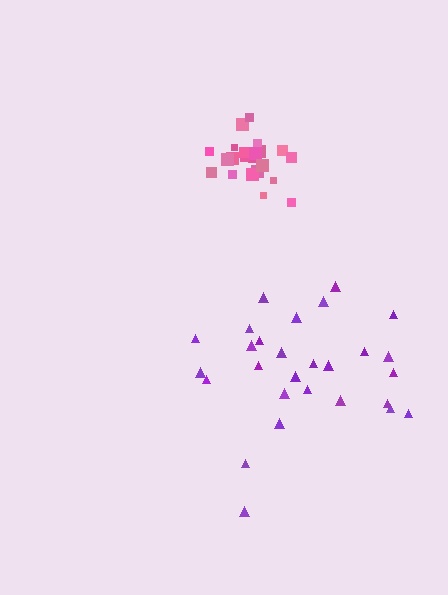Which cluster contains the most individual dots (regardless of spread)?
Purple (28).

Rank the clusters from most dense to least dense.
pink, purple.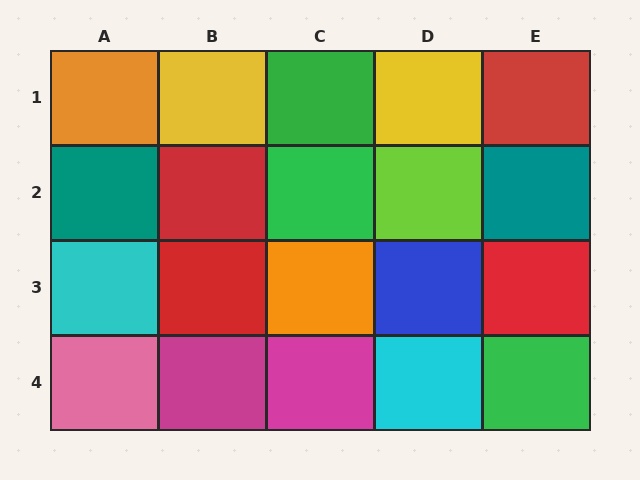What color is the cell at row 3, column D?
Blue.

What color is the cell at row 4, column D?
Cyan.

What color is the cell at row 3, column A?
Cyan.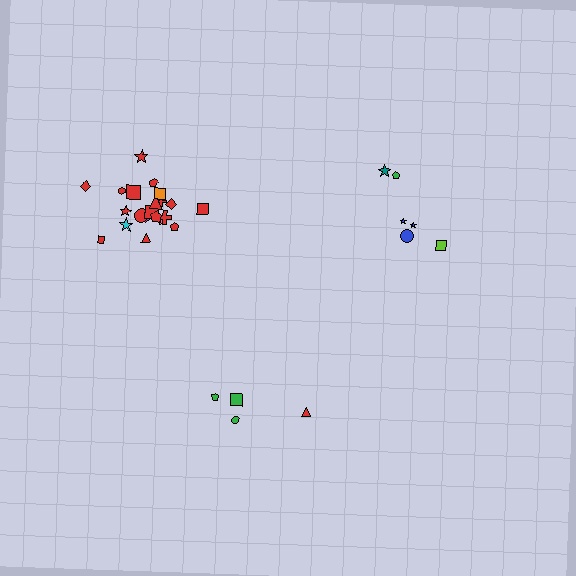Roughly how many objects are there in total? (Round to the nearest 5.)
Roughly 30 objects in total.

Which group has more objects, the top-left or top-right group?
The top-left group.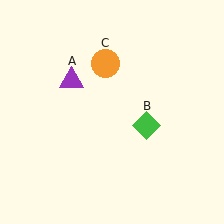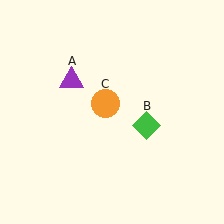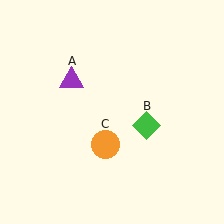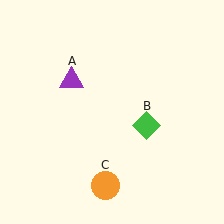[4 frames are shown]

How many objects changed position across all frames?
1 object changed position: orange circle (object C).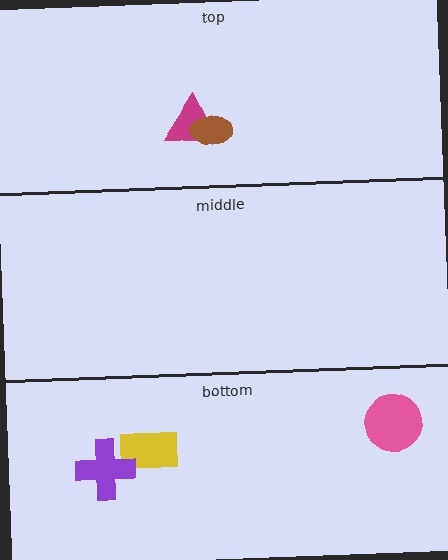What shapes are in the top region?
The magenta triangle, the brown ellipse.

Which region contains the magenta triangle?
The top region.